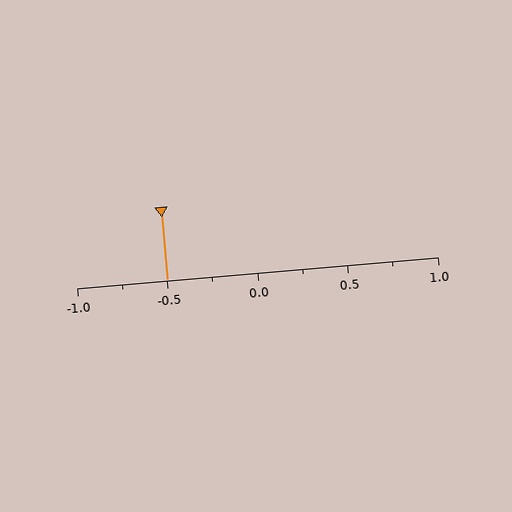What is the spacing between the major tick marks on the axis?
The major ticks are spaced 0.5 apart.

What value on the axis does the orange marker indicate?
The marker indicates approximately -0.5.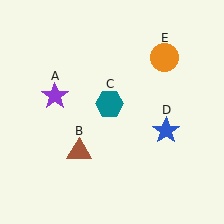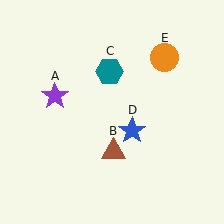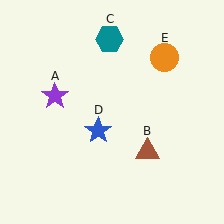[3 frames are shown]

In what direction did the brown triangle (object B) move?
The brown triangle (object B) moved right.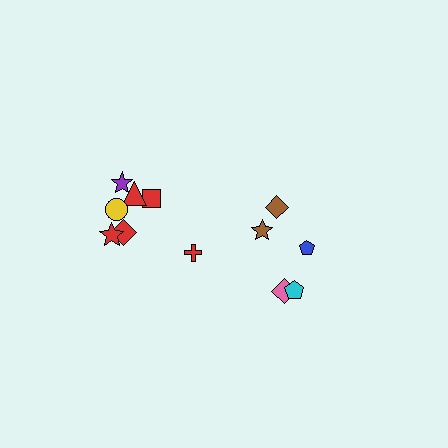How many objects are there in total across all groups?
There are 12 objects.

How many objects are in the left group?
There are 7 objects.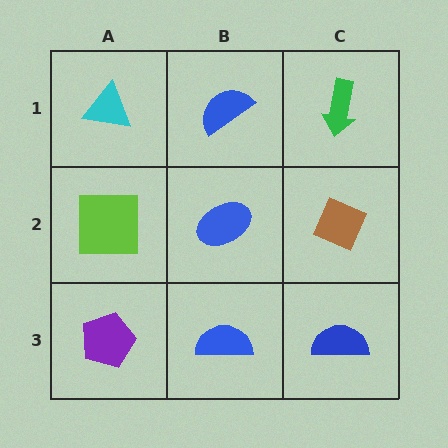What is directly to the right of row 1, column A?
A blue semicircle.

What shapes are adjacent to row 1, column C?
A brown diamond (row 2, column C), a blue semicircle (row 1, column B).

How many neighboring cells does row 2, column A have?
3.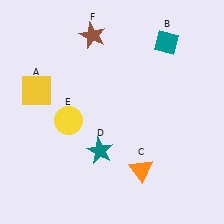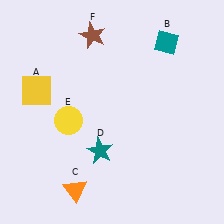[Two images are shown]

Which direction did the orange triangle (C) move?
The orange triangle (C) moved left.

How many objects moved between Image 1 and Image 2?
1 object moved between the two images.